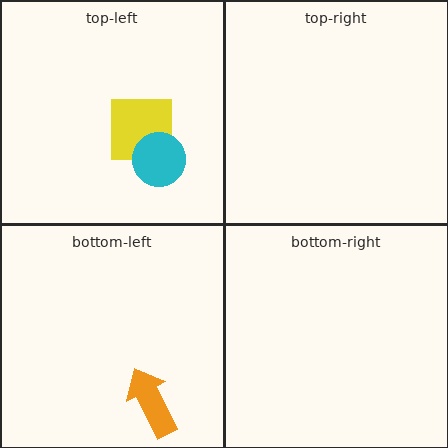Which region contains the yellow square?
The top-left region.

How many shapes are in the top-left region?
2.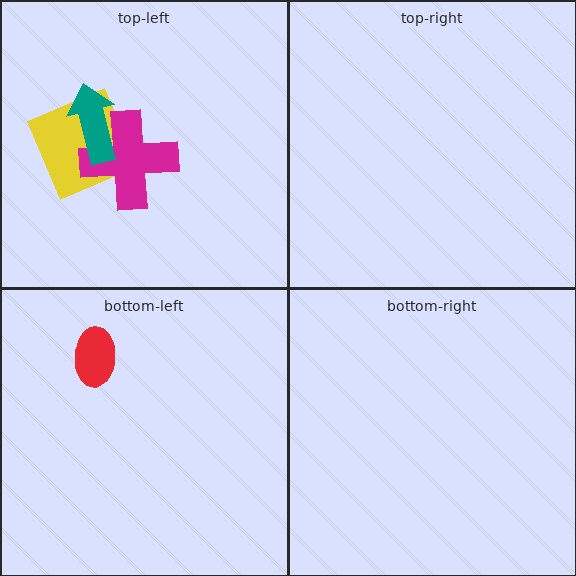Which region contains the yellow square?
The top-left region.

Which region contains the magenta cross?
The top-left region.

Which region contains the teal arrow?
The top-left region.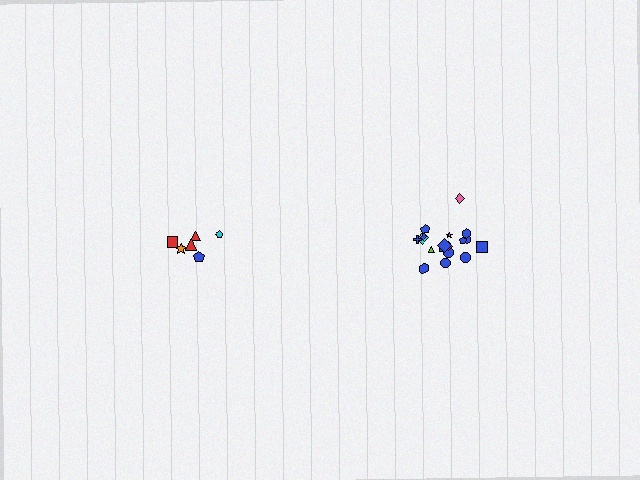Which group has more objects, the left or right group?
The right group.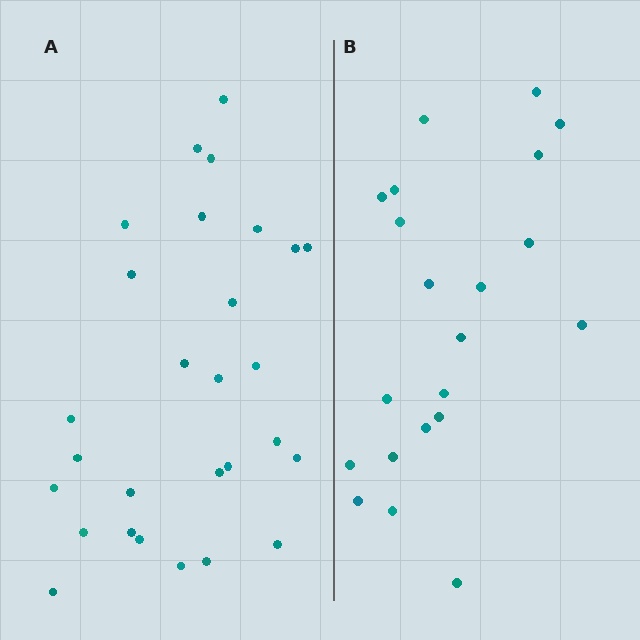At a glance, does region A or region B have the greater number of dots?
Region A (the left region) has more dots.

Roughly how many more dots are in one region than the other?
Region A has roughly 8 or so more dots than region B.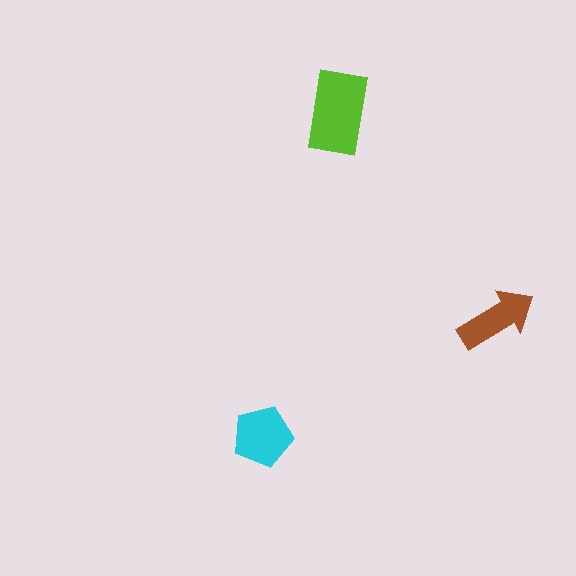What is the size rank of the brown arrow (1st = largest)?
3rd.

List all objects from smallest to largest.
The brown arrow, the cyan pentagon, the lime rectangle.